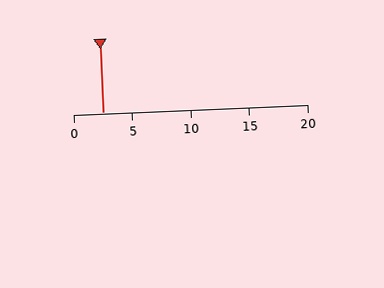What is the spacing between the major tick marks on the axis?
The major ticks are spaced 5 apart.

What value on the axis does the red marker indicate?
The marker indicates approximately 2.5.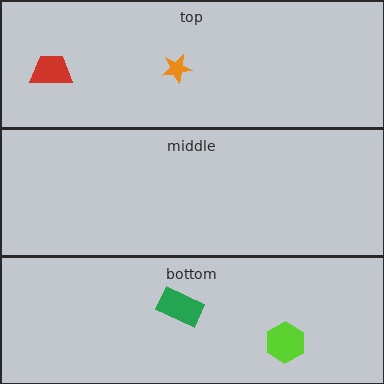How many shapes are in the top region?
2.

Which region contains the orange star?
The top region.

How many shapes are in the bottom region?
2.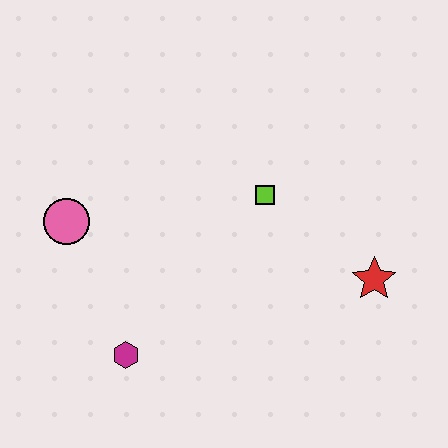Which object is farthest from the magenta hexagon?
The red star is farthest from the magenta hexagon.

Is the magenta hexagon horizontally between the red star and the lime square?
No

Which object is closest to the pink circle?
The magenta hexagon is closest to the pink circle.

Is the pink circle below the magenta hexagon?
No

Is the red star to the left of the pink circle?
No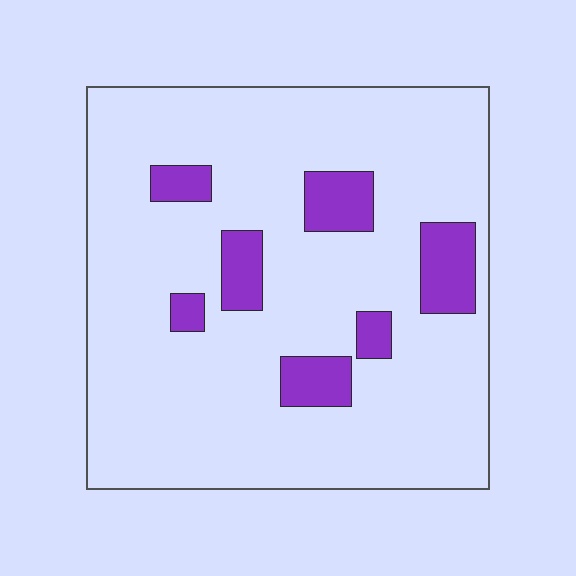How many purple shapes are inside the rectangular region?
7.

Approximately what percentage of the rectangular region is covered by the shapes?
Approximately 15%.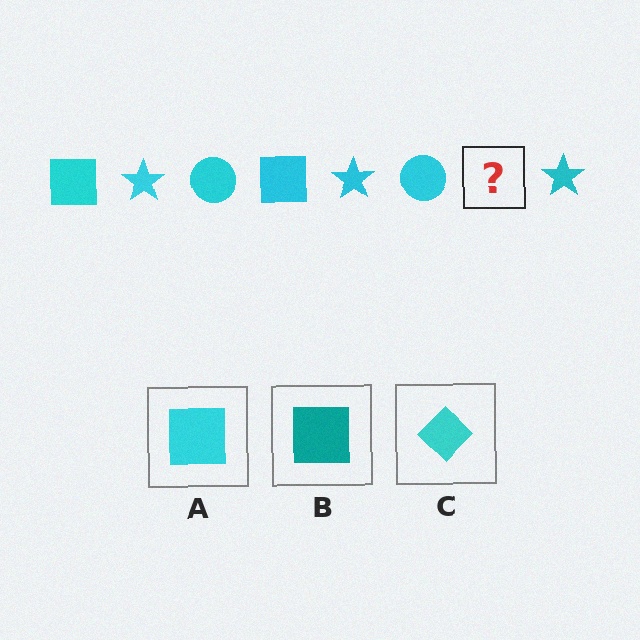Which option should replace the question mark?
Option A.